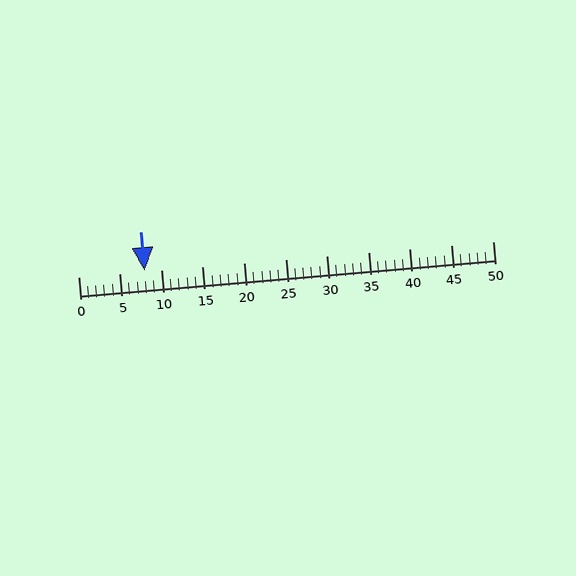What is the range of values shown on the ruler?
The ruler shows values from 0 to 50.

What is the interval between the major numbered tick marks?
The major tick marks are spaced 5 units apart.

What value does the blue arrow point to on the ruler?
The blue arrow points to approximately 8.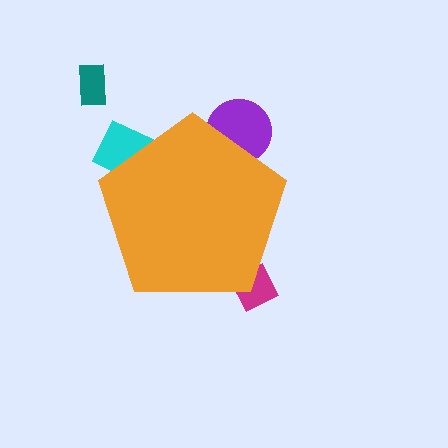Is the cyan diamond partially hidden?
Yes, the cyan diamond is partially hidden behind the orange pentagon.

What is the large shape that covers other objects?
An orange pentagon.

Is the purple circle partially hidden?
Yes, the purple circle is partially hidden behind the orange pentagon.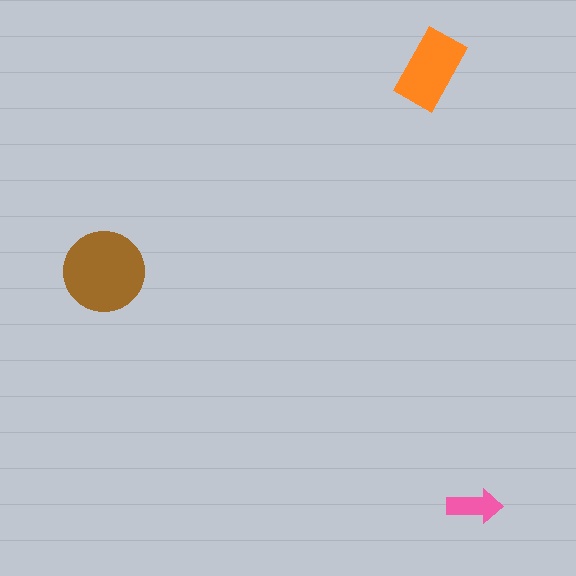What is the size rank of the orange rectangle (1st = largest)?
2nd.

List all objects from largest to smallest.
The brown circle, the orange rectangle, the pink arrow.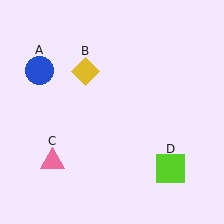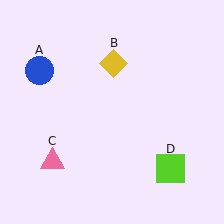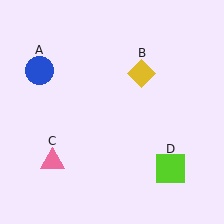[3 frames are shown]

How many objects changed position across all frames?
1 object changed position: yellow diamond (object B).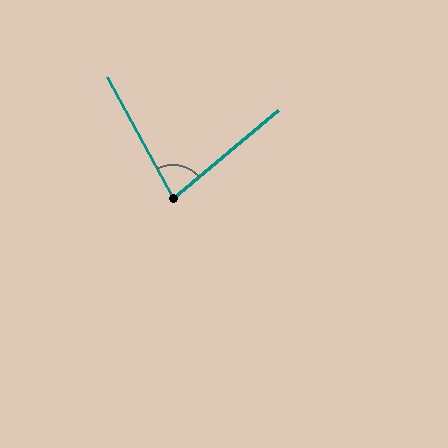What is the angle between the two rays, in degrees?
Approximately 79 degrees.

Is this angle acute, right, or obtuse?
It is acute.